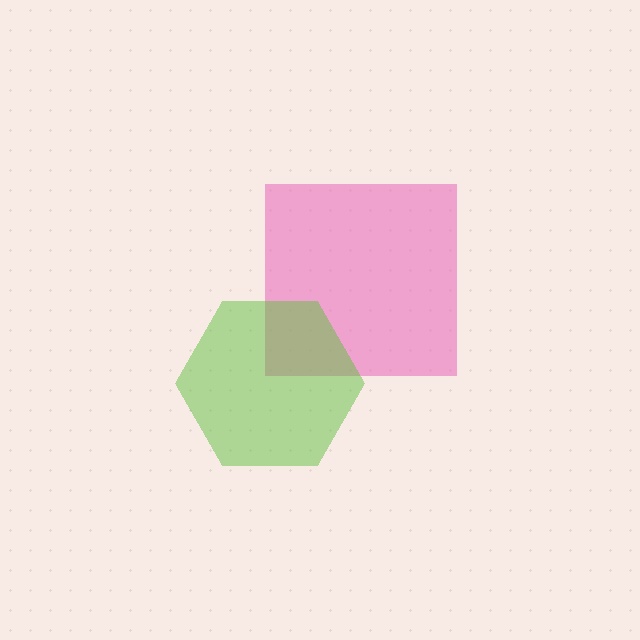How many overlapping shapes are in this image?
There are 2 overlapping shapes in the image.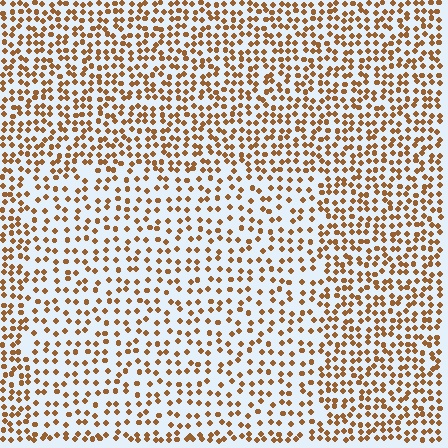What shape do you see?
I see a rectangle.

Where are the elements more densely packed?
The elements are more densely packed outside the rectangle boundary.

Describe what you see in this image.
The image contains small brown elements arranged at two different densities. A rectangle-shaped region is visible where the elements are less densely packed than the surrounding area.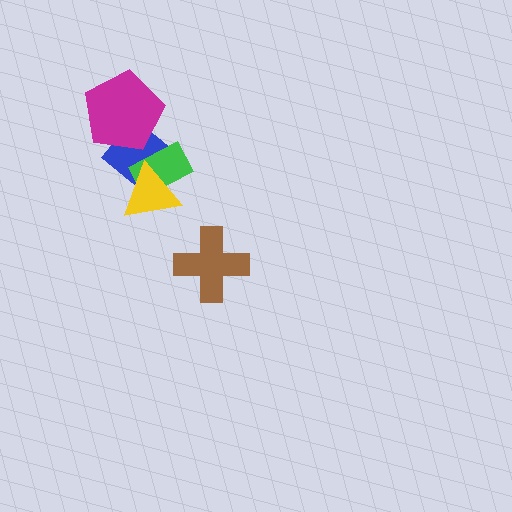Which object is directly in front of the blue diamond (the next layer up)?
The green rectangle is directly in front of the blue diamond.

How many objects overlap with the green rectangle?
2 objects overlap with the green rectangle.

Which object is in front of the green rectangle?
The yellow triangle is in front of the green rectangle.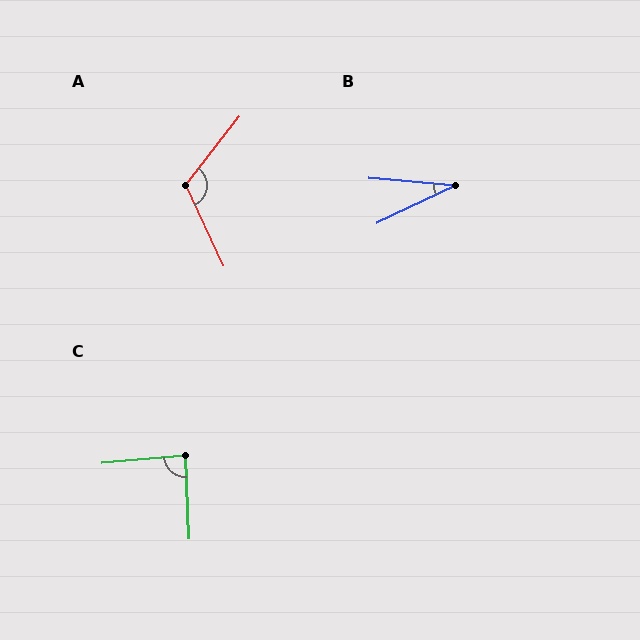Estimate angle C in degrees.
Approximately 87 degrees.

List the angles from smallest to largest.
B (31°), C (87°), A (117°).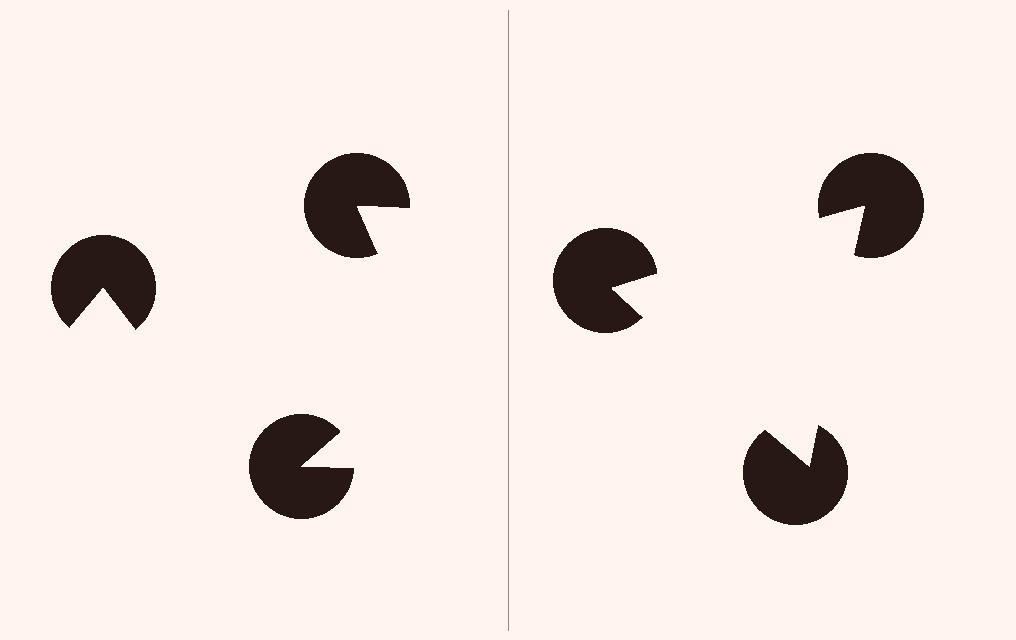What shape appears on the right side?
An illusory triangle.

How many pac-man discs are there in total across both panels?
6 — 3 on each side.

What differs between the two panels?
The pac-man discs are positioned identically on both sides; only the wedge orientations differ. On the right they align to a triangle; on the left they are misaligned.